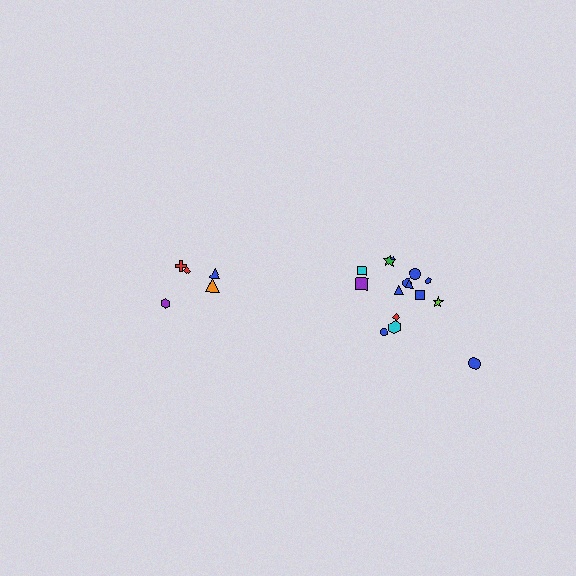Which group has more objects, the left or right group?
The right group.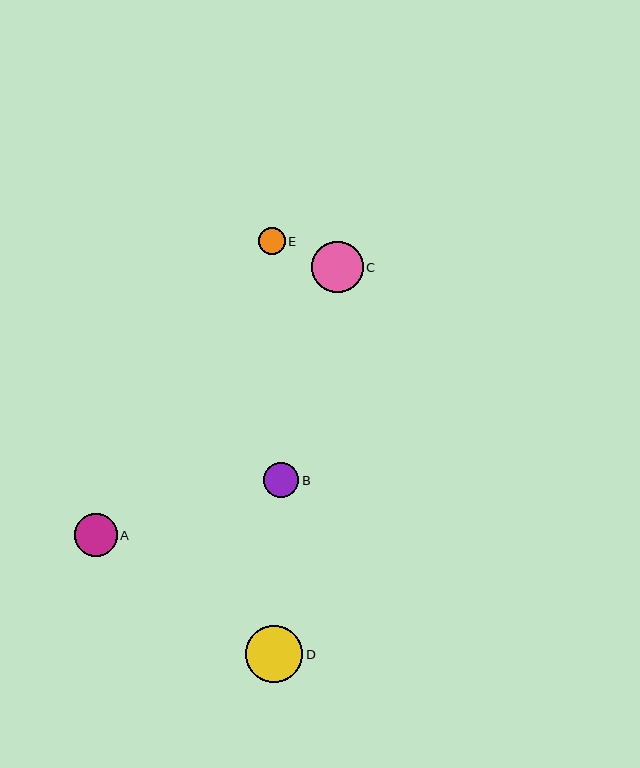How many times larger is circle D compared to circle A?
Circle D is approximately 1.3 times the size of circle A.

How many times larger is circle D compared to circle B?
Circle D is approximately 1.6 times the size of circle B.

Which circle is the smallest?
Circle E is the smallest with a size of approximately 27 pixels.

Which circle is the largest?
Circle D is the largest with a size of approximately 57 pixels.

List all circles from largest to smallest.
From largest to smallest: D, C, A, B, E.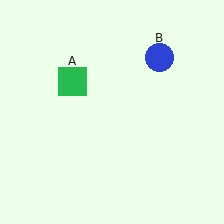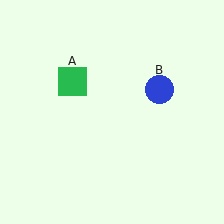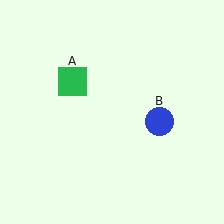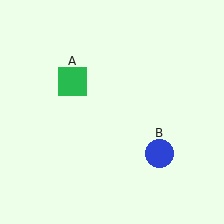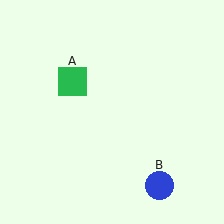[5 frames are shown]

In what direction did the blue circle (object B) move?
The blue circle (object B) moved down.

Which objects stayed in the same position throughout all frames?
Green square (object A) remained stationary.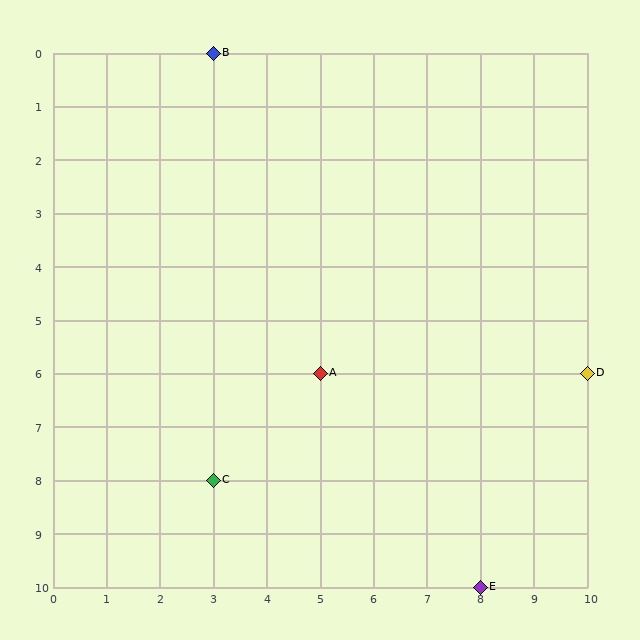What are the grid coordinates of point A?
Point A is at grid coordinates (5, 6).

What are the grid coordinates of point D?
Point D is at grid coordinates (10, 6).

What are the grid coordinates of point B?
Point B is at grid coordinates (3, 0).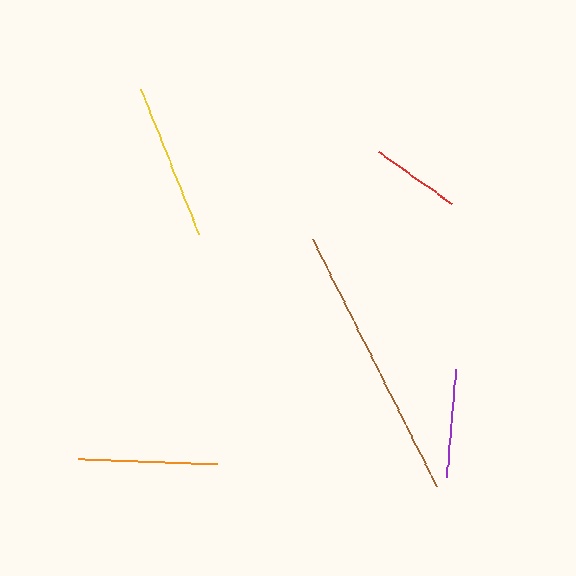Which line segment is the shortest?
The red line is the shortest at approximately 89 pixels.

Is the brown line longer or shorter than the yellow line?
The brown line is longer than the yellow line.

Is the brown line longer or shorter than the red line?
The brown line is longer than the red line.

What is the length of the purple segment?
The purple segment is approximately 108 pixels long.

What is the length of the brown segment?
The brown segment is approximately 276 pixels long.